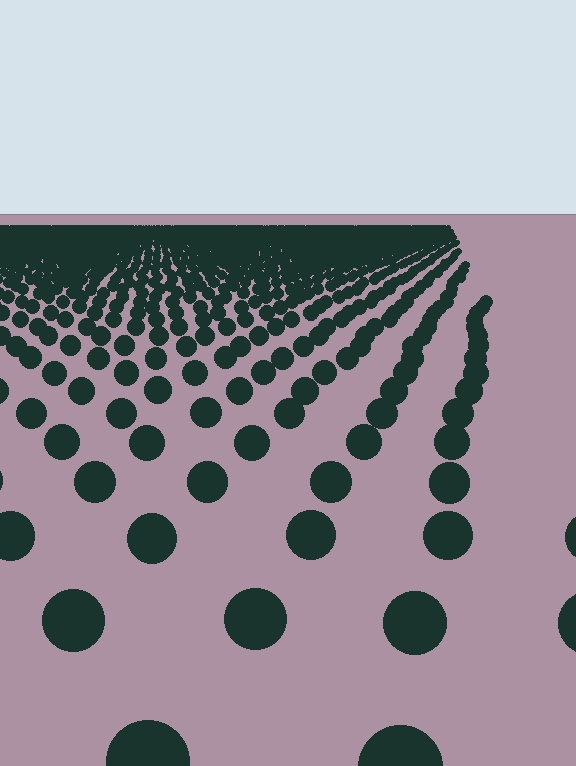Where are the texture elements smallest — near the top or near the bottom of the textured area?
Near the top.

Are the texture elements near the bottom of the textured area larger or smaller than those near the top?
Larger. Near the bottom, elements are closer to the viewer and appear at a bigger on-screen size.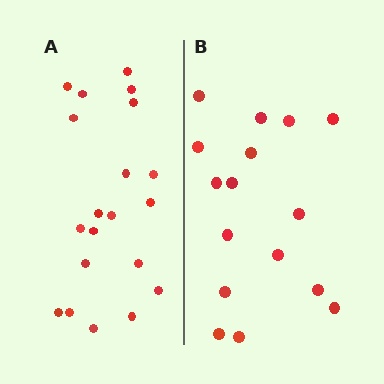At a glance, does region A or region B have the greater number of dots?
Region A (the left region) has more dots.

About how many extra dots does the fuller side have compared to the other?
Region A has about 4 more dots than region B.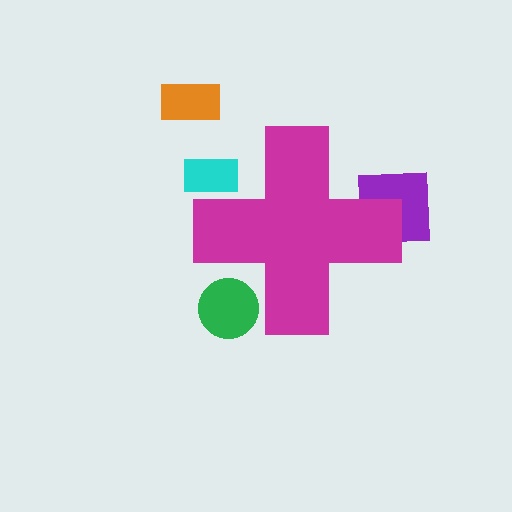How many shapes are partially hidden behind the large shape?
3 shapes are partially hidden.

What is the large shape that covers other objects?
A magenta cross.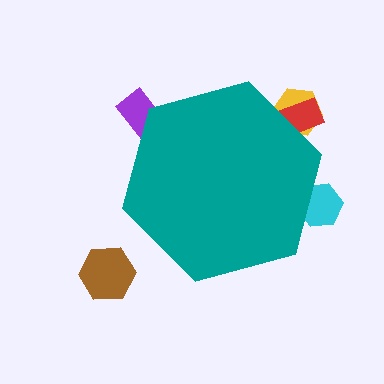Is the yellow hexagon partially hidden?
Yes, the yellow hexagon is partially hidden behind the teal hexagon.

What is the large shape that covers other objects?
A teal hexagon.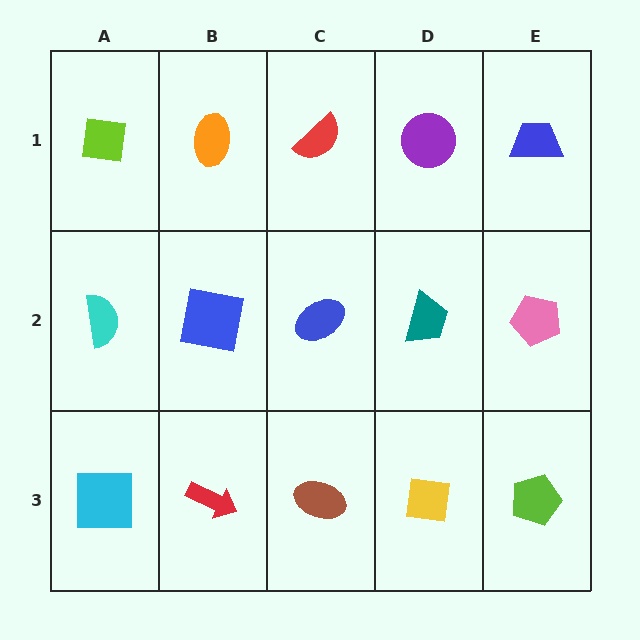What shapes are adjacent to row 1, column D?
A teal trapezoid (row 2, column D), a red semicircle (row 1, column C), a blue trapezoid (row 1, column E).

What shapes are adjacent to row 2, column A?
A lime square (row 1, column A), a cyan square (row 3, column A), a blue square (row 2, column B).